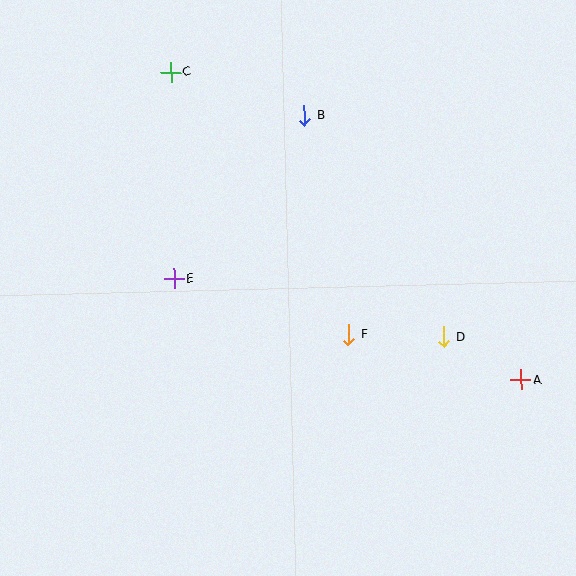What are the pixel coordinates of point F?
Point F is at (349, 335).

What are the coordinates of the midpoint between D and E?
The midpoint between D and E is at (309, 308).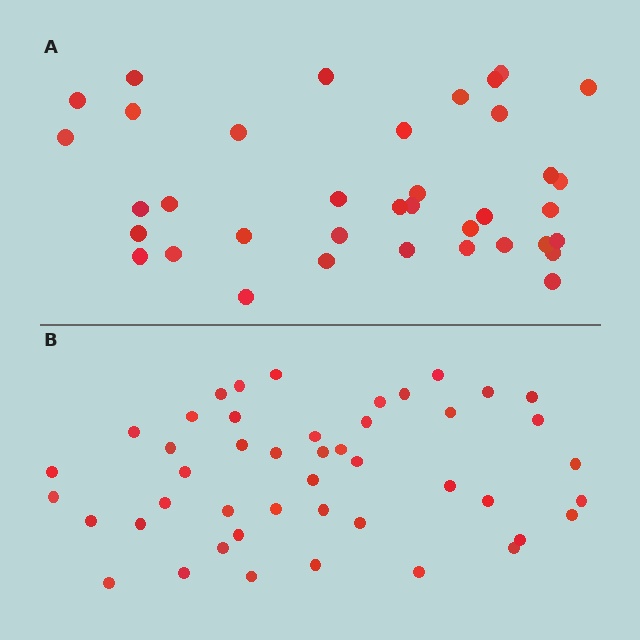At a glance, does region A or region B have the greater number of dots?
Region B (the bottom region) has more dots.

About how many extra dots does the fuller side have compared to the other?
Region B has roughly 8 or so more dots than region A.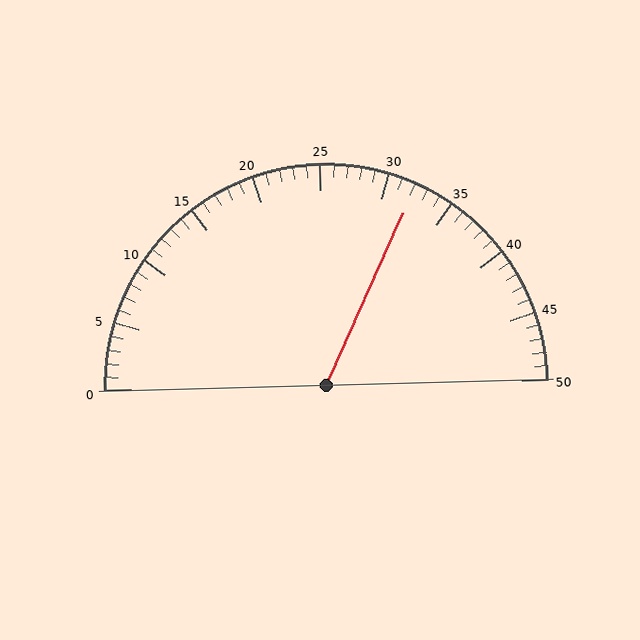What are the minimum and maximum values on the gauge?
The gauge ranges from 0 to 50.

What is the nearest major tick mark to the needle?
The nearest major tick mark is 30.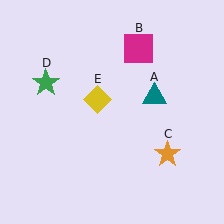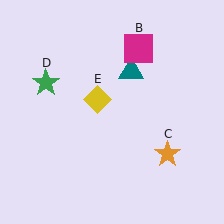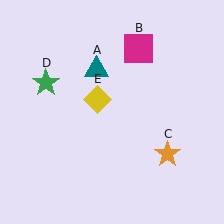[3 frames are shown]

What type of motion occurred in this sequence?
The teal triangle (object A) rotated counterclockwise around the center of the scene.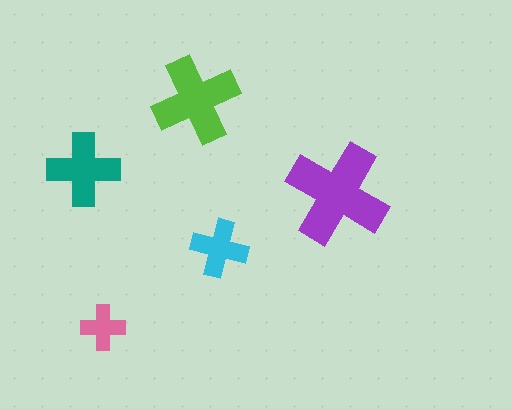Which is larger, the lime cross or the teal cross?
The lime one.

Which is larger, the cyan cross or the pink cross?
The cyan one.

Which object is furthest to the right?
The purple cross is rightmost.